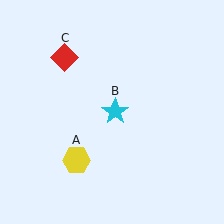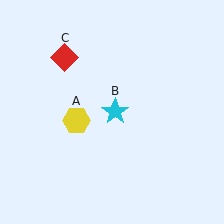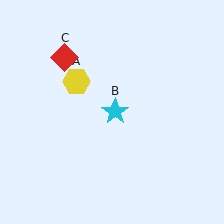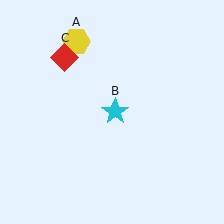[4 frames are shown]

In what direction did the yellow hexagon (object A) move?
The yellow hexagon (object A) moved up.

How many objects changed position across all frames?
1 object changed position: yellow hexagon (object A).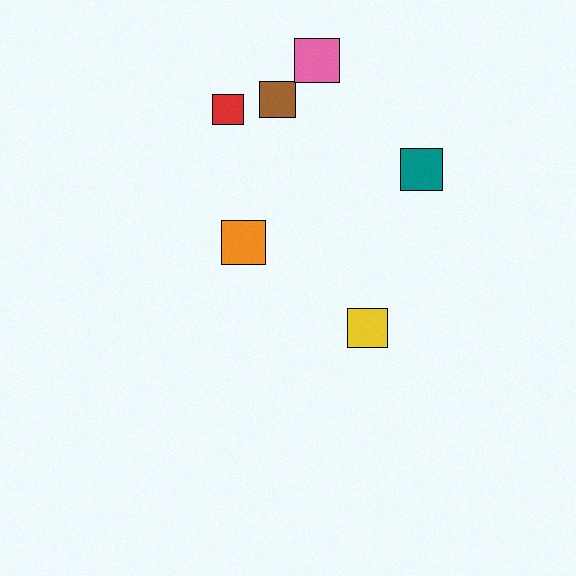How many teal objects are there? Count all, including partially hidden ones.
There is 1 teal object.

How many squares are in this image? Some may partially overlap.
There are 6 squares.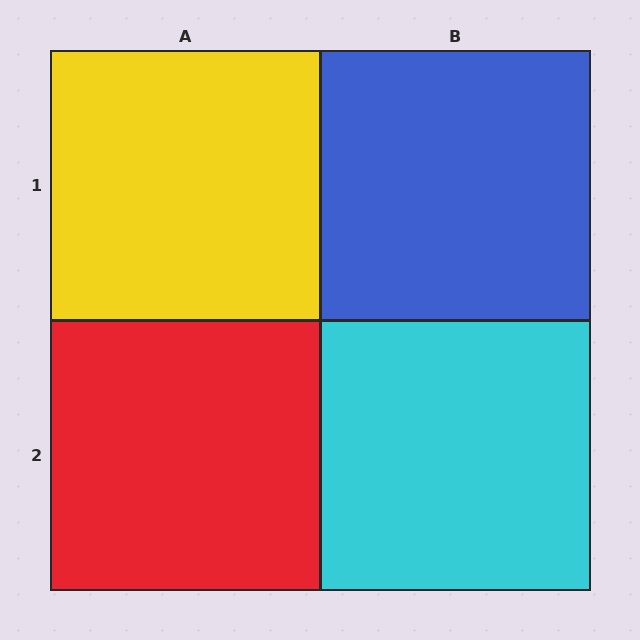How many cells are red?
1 cell is red.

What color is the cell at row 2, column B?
Cyan.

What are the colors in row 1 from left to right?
Yellow, blue.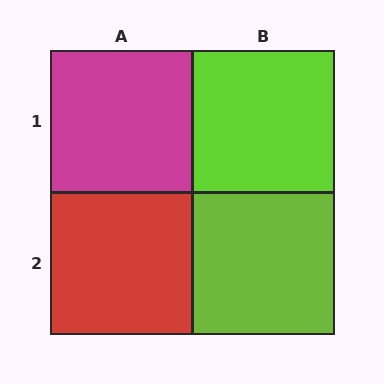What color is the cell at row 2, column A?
Red.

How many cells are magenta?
1 cell is magenta.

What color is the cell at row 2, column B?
Lime.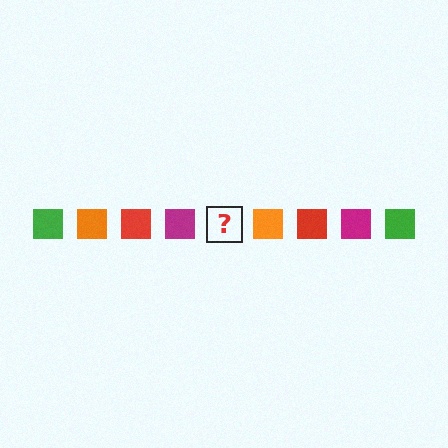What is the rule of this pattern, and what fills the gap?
The rule is that the pattern cycles through green, orange, red, magenta squares. The gap should be filled with a green square.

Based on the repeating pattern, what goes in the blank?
The blank should be a green square.